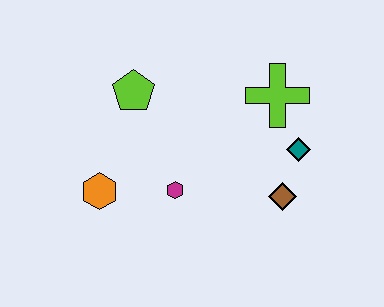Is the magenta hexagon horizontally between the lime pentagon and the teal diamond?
Yes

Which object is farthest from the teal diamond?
The orange hexagon is farthest from the teal diamond.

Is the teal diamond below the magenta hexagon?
No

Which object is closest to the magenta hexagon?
The orange hexagon is closest to the magenta hexagon.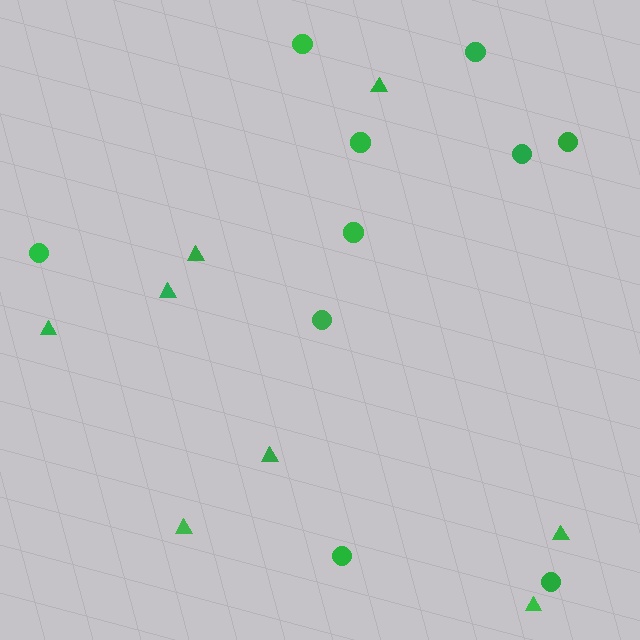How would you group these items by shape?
There are 2 groups: one group of circles (10) and one group of triangles (8).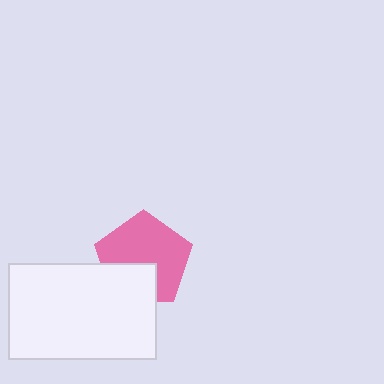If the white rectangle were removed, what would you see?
You would see the complete pink pentagon.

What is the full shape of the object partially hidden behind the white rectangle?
The partially hidden object is a pink pentagon.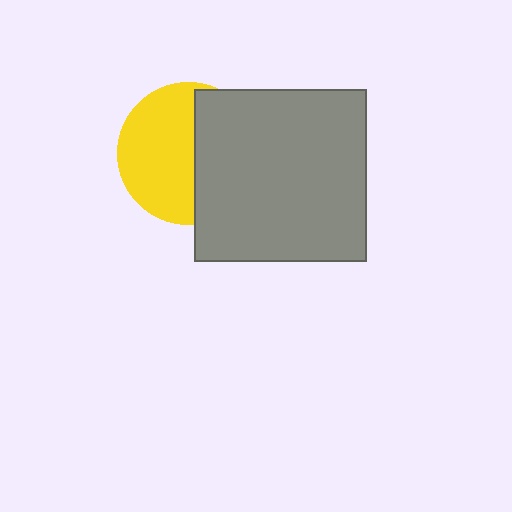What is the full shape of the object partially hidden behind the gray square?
The partially hidden object is a yellow circle.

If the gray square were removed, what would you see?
You would see the complete yellow circle.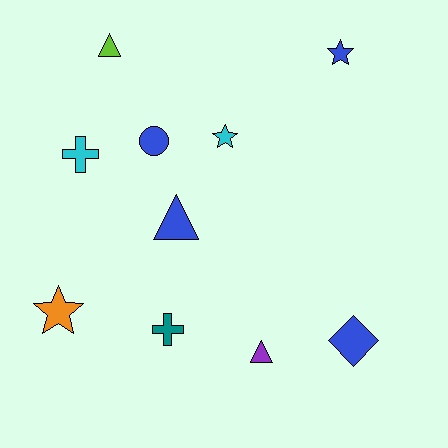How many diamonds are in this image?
There is 1 diamond.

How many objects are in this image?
There are 10 objects.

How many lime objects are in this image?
There is 1 lime object.